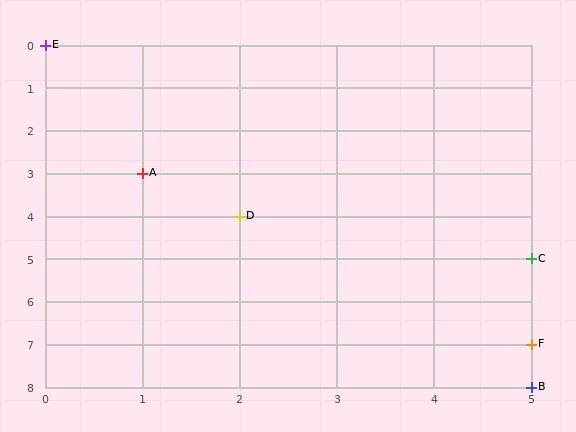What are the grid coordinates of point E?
Point E is at grid coordinates (0, 0).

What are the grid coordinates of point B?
Point B is at grid coordinates (5, 8).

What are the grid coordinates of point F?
Point F is at grid coordinates (5, 7).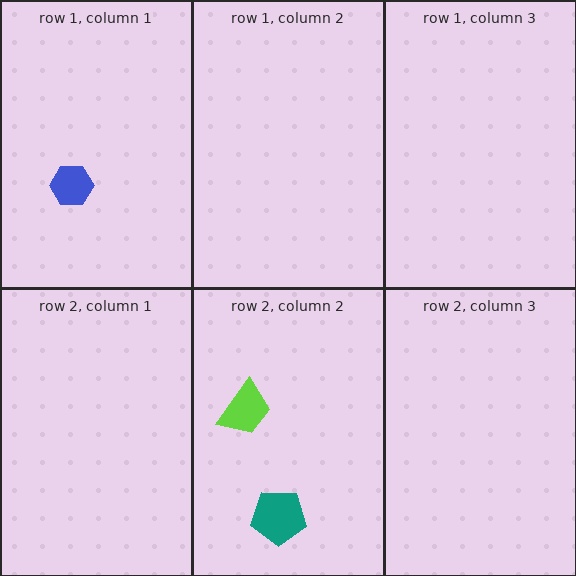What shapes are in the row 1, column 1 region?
The blue hexagon.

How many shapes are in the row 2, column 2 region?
2.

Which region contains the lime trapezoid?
The row 2, column 2 region.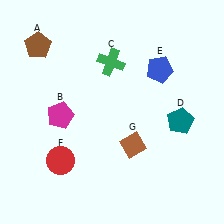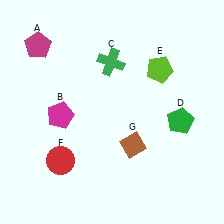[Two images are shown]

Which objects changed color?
A changed from brown to magenta. D changed from teal to green. E changed from blue to lime.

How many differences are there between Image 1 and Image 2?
There are 3 differences between the two images.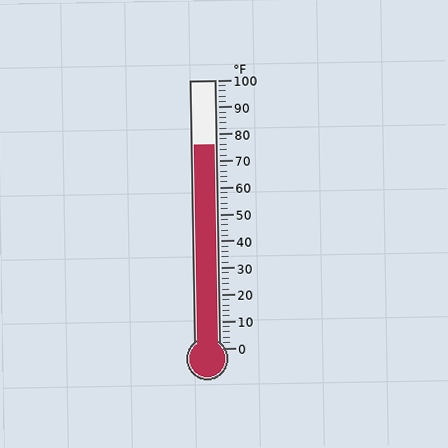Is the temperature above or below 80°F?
The temperature is below 80°F.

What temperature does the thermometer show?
The thermometer shows approximately 76°F.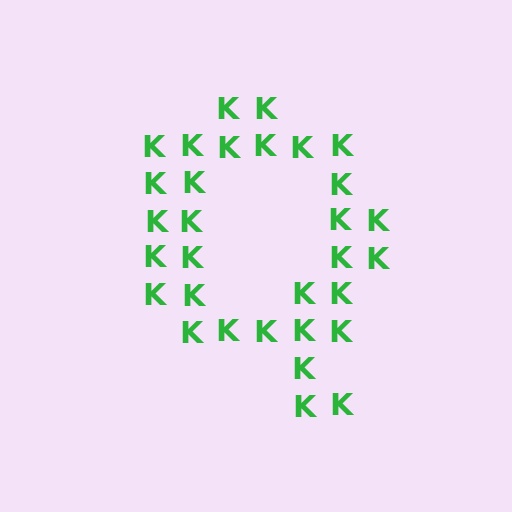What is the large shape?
The large shape is the letter Q.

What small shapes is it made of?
It is made of small letter K's.